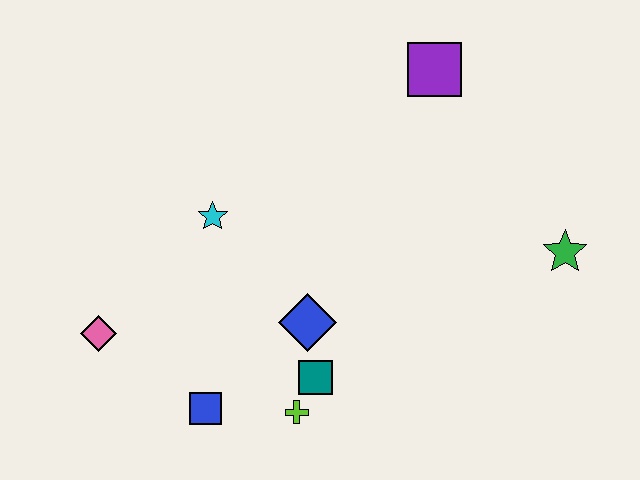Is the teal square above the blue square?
Yes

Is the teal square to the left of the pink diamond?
No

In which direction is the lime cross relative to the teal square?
The lime cross is below the teal square.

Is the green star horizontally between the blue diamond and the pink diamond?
No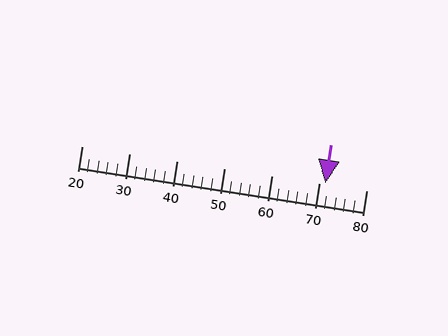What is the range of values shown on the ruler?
The ruler shows values from 20 to 80.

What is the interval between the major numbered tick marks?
The major tick marks are spaced 10 units apart.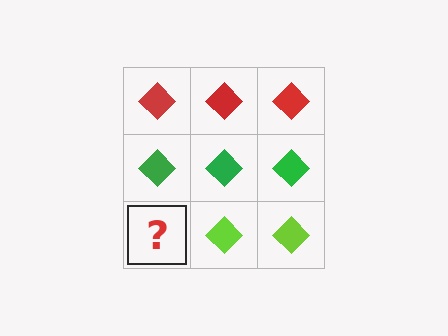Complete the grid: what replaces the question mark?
The question mark should be replaced with a lime diamond.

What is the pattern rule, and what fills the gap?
The rule is that each row has a consistent color. The gap should be filled with a lime diamond.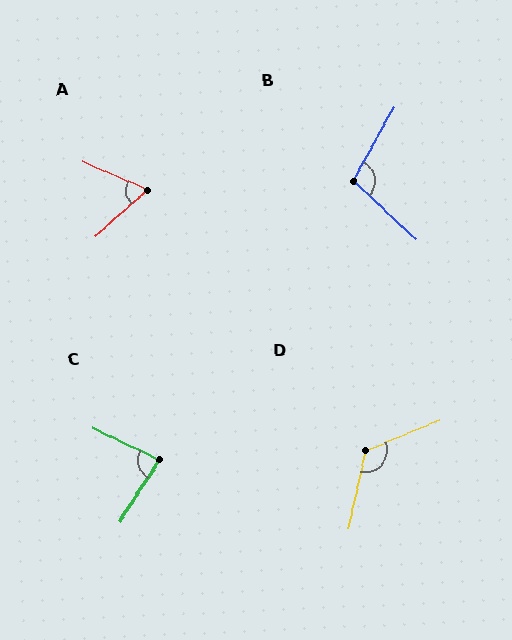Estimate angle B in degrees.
Approximately 104 degrees.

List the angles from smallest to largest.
A (65°), C (82°), B (104°), D (125°).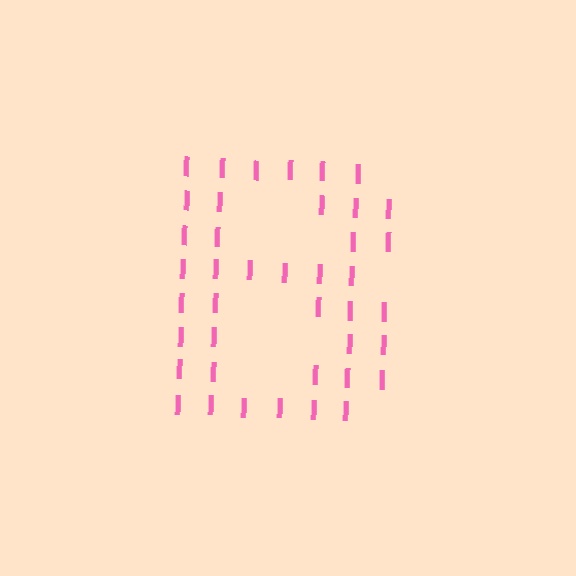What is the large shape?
The large shape is the letter B.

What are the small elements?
The small elements are letter I's.